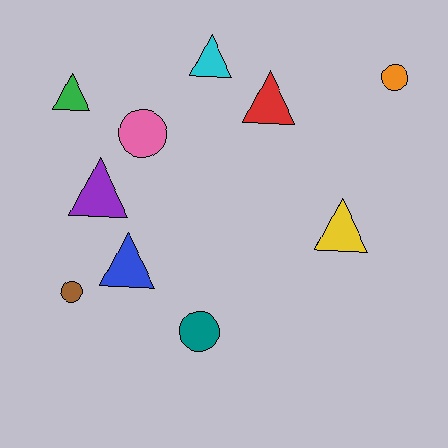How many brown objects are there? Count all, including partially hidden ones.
There is 1 brown object.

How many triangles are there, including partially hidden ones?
There are 6 triangles.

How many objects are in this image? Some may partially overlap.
There are 10 objects.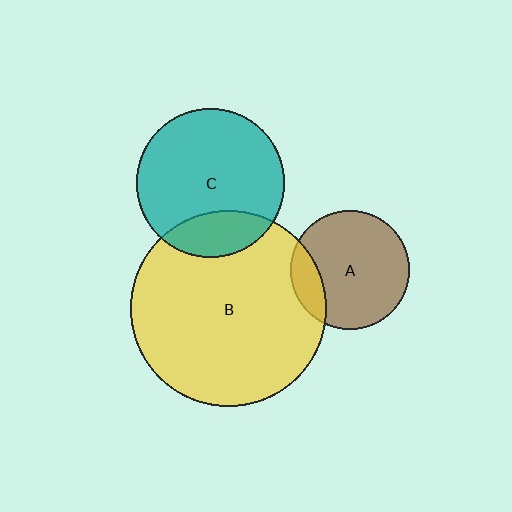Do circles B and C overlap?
Yes.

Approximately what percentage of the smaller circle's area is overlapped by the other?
Approximately 20%.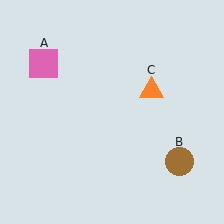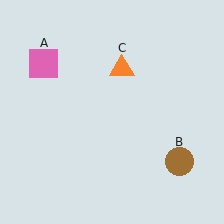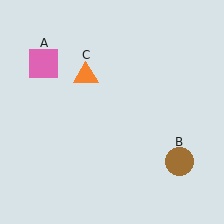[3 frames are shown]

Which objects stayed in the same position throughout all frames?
Pink square (object A) and brown circle (object B) remained stationary.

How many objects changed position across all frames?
1 object changed position: orange triangle (object C).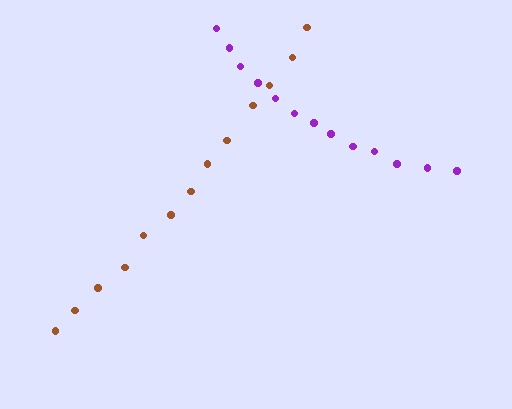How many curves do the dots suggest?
There are 2 distinct paths.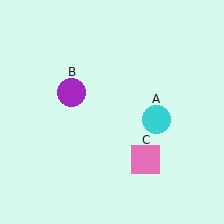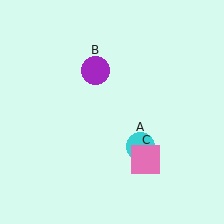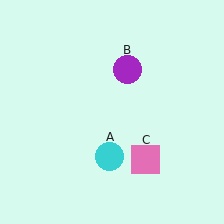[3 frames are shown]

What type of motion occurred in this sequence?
The cyan circle (object A), purple circle (object B) rotated clockwise around the center of the scene.